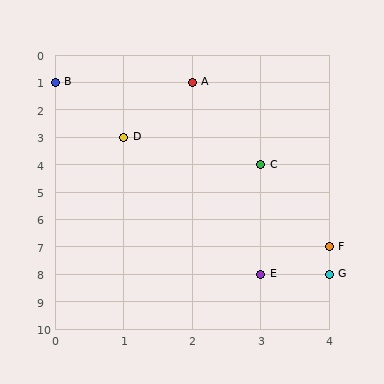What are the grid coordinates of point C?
Point C is at grid coordinates (3, 4).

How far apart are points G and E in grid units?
Points G and E are 1 column apart.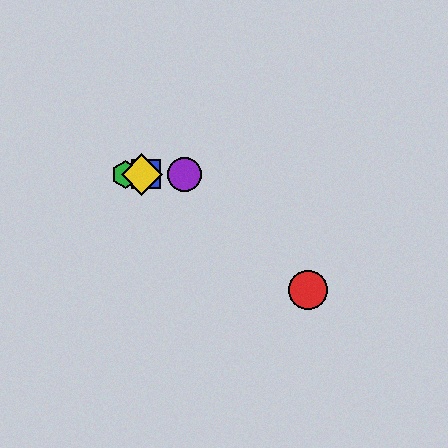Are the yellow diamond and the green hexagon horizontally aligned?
Yes, both are at y≈174.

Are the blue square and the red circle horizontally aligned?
No, the blue square is at y≈174 and the red circle is at y≈290.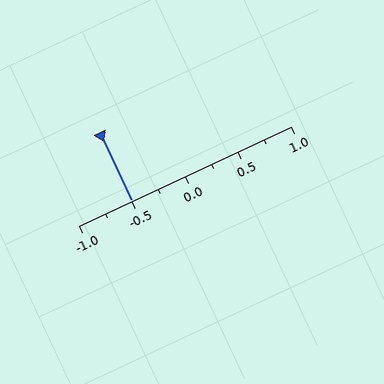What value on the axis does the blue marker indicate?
The marker indicates approximately -0.5.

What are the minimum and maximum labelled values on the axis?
The axis runs from -1.0 to 1.0.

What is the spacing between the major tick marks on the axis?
The major ticks are spaced 0.5 apart.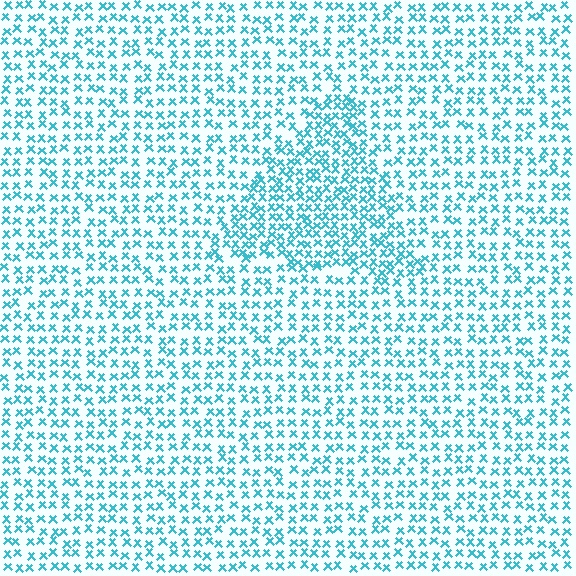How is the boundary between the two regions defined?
The boundary is defined by a change in element density (approximately 1.7x ratio). All elements are the same color, size, and shape.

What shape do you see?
I see a triangle.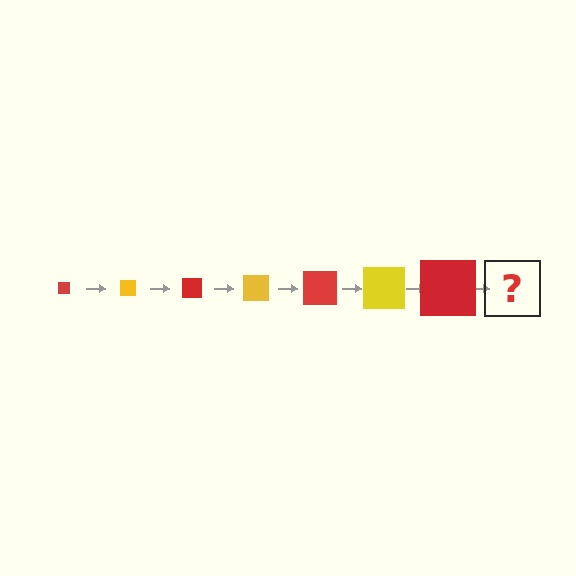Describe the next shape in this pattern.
It should be a yellow square, larger than the previous one.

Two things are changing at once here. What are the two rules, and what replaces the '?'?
The two rules are that the square grows larger each step and the color cycles through red and yellow. The '?' should be a yellow square, larger than the previous one.